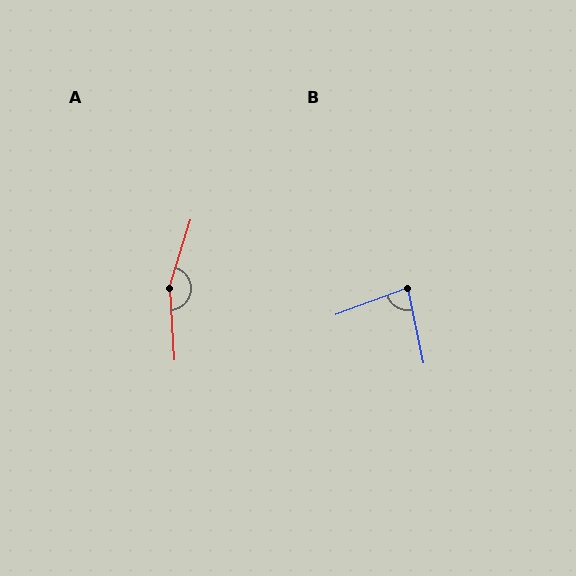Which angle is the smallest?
B, at approximately 82 degrees.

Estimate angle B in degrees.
Approximately 82 degrees.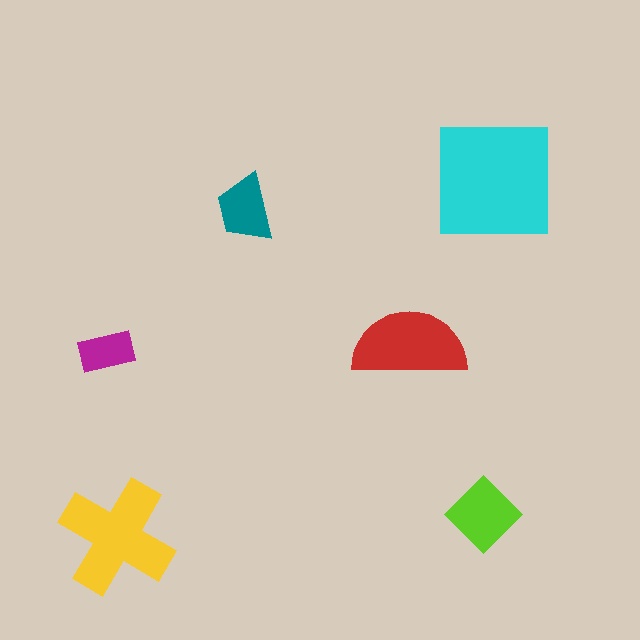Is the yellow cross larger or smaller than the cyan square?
Smaller.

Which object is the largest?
The cyan square.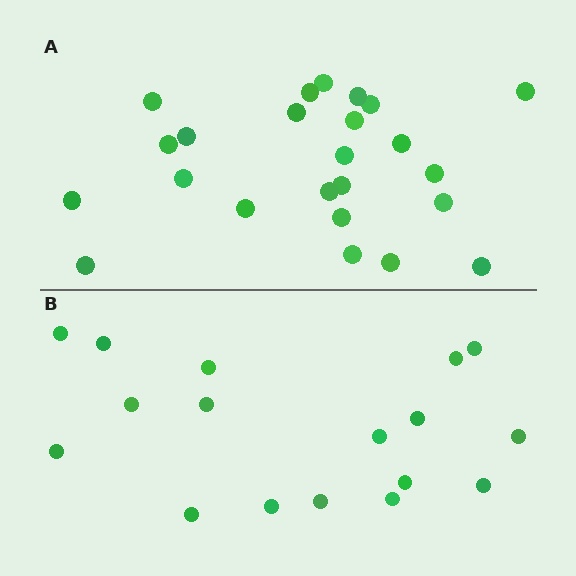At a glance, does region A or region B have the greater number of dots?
Region A (the top region) has more dots.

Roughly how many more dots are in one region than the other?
Region A has roughly 8 or so more dots than region B.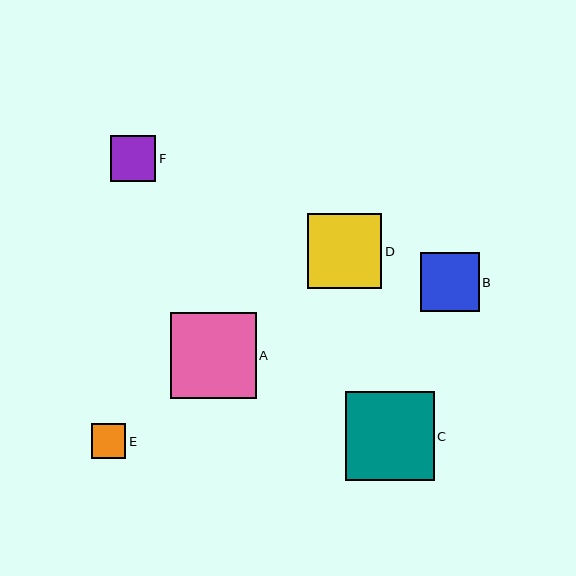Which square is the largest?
Square C is the largest with a size of approximately 89 pixels.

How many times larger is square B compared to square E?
Square B is approximately 1.7 times the size of square E.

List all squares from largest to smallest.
From largest to smallest: C, A, D, B, F, E.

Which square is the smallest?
Square E is the smallest with a size of approximately 35 pixels.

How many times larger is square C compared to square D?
Square C is approximately 1.2 times the size of square D.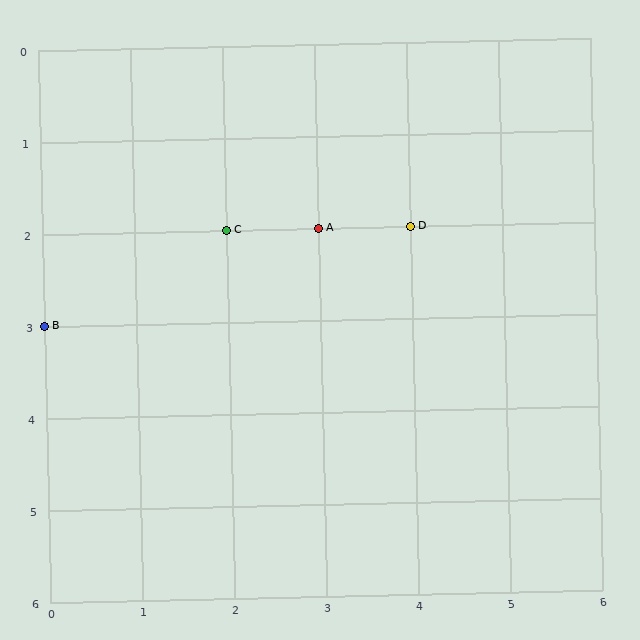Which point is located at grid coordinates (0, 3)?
Point B is at (0, 3).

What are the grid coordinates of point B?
Point B is at grid coordinates (0, 3).